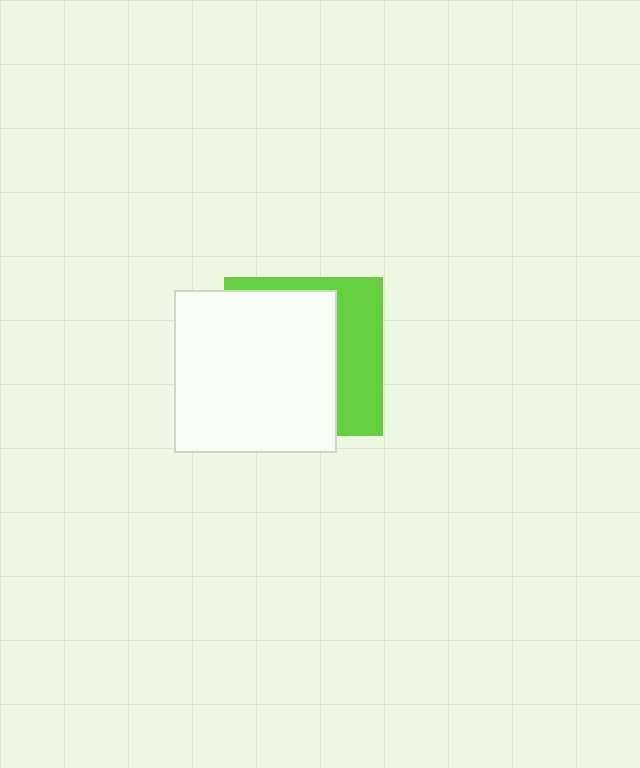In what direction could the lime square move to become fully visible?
The lime square could move right. That would shift it out from behind the white square entirely.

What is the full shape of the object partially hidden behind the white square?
The partially hidden object is a lime square.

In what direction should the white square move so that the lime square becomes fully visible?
The white square should move left. That is the shortest direction to clear the overlap and leave the lime square fully visible.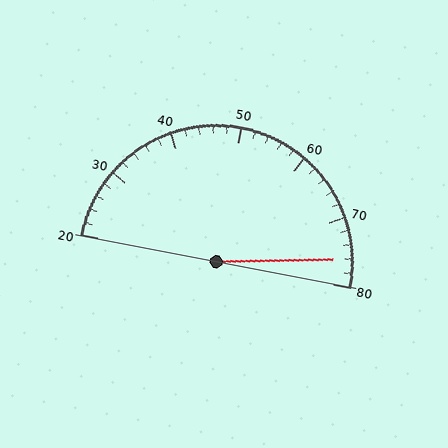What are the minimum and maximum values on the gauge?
The gauge ranges from 20 to 80.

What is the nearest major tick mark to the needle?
The nearest major tick mark is 80.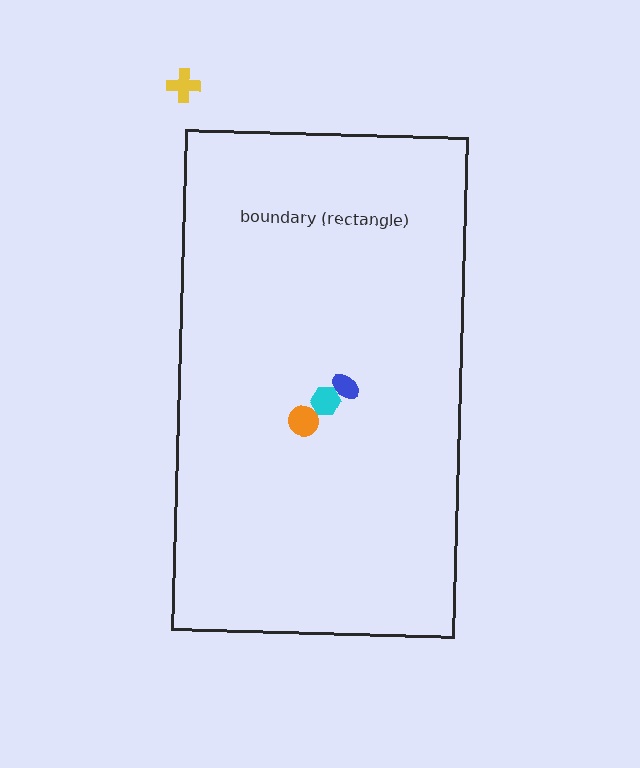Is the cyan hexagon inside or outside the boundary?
Inside.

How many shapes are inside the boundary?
3 inside, 1 outside.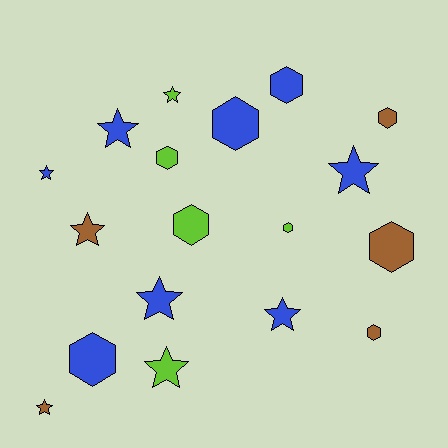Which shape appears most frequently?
Hexagon, with 9 objects.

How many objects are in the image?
There are 18 objects.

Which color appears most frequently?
Blue, with 8 objects.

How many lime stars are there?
There are 2 lime stars.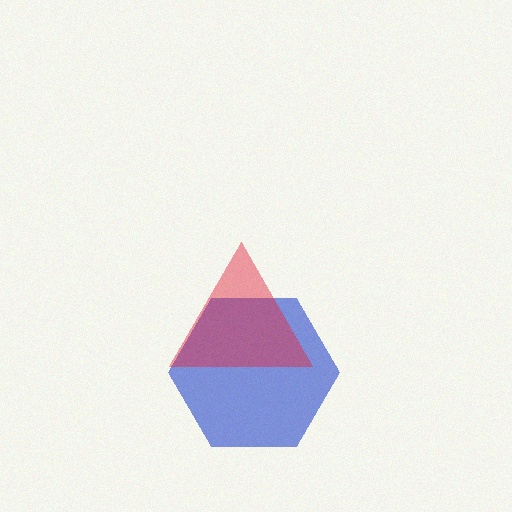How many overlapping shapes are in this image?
There are 2 overlapping shapes in the image.